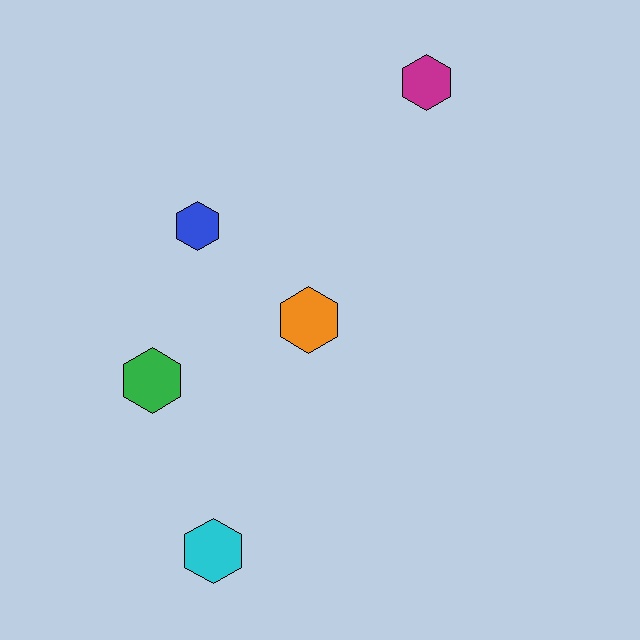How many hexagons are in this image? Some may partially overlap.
There are 5 hexagons.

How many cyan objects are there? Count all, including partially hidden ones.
There is 1 cyan object.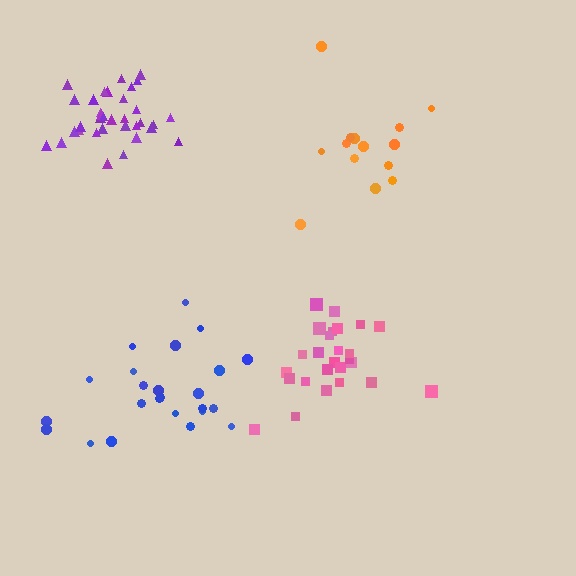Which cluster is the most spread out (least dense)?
Orange.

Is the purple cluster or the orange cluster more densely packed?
Purple.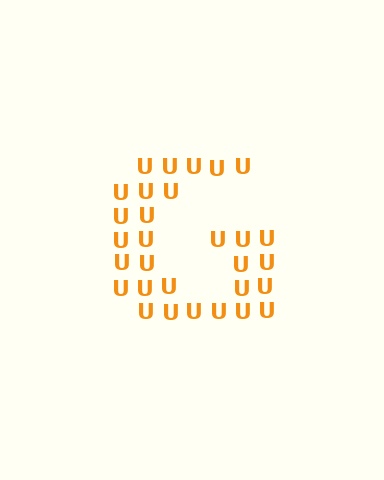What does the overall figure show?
The overall figure shows the letter G.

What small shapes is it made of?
It is made of small letter U's.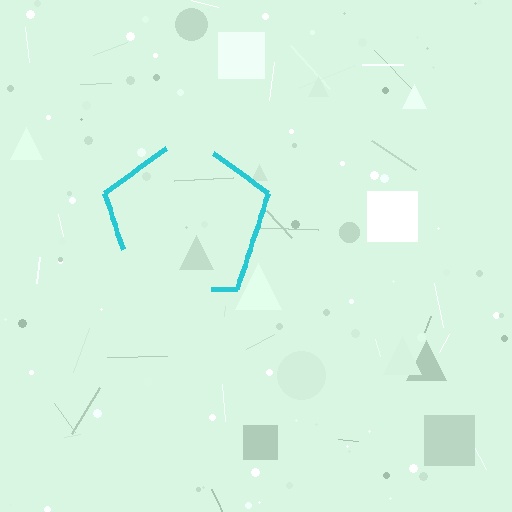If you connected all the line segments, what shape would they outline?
They would outline a pentagon.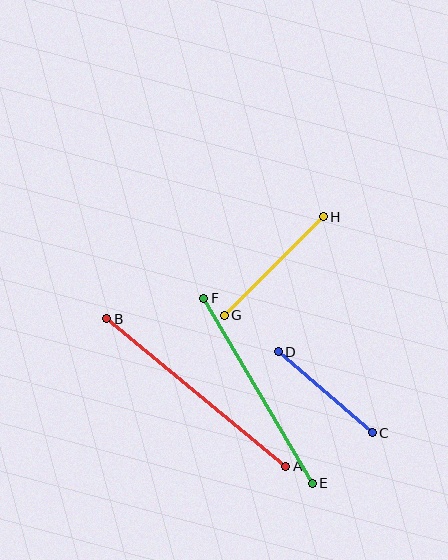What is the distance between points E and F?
The distance is approximately 214 pixels.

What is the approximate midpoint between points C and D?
The midpoint is at approximately (325, 392) pixels.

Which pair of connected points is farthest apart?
Points A and B are farthest apart.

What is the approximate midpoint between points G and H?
The midpoint is at approximately (274, 266) pixels.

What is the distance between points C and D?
The distance is approximately 124 pixels.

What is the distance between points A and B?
The distance is approximately 232 pixels.